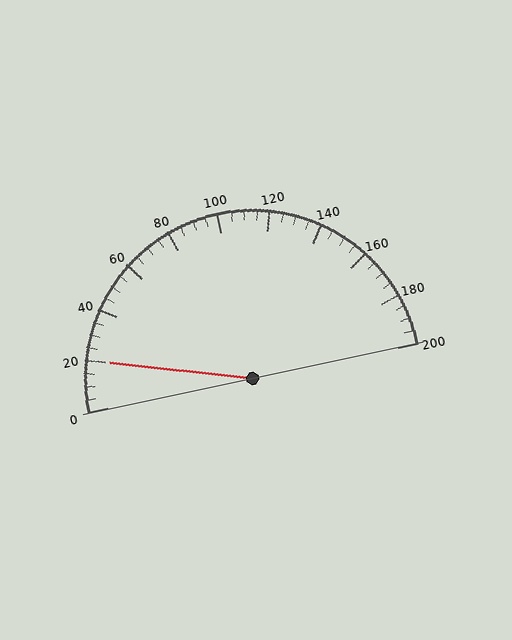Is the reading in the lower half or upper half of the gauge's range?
The reading is in the lower half of the range (0 to 200).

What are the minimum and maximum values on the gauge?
The gauge ranges from 0 to 200.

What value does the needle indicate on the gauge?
The needle indicates approximately 20.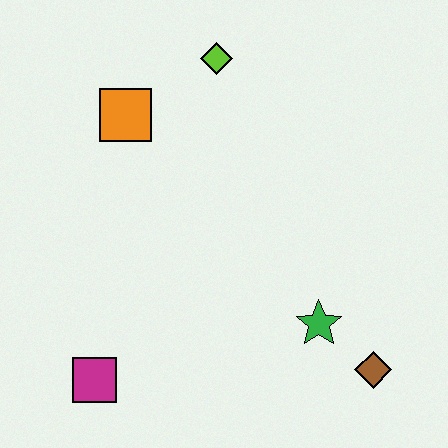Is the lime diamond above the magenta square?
Yes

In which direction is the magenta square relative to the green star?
The magenta square is to the left of the green star.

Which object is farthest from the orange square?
The brown diamond is farthest from the orange square.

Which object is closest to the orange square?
The lime diamond is closest to the orange square.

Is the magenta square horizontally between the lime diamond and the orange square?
No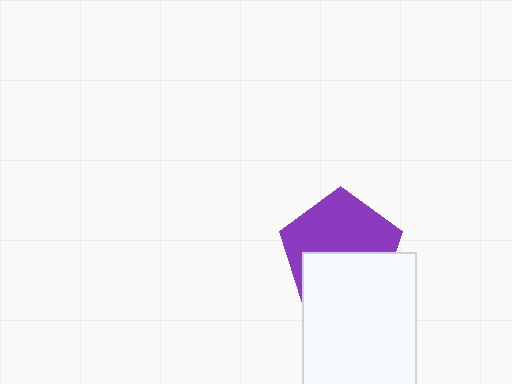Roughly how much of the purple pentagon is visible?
About half of it is visible (roughly 55%).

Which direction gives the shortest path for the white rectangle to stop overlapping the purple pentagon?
Moving down gives the shortest separation.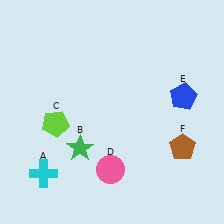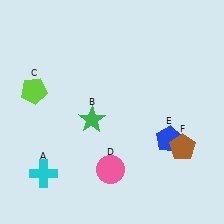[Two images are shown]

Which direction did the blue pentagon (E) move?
The blue pentagon (E) moved down.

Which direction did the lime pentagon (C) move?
The lime pentagon (C) moved up.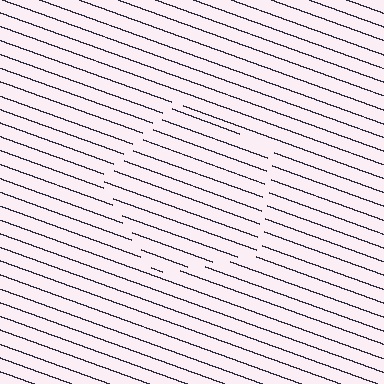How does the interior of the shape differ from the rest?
The interior of the shape contains the same grating, shifted by half a period — the contour is defined by the phase discontinuity where line-ends from the inner and outer gratings abut.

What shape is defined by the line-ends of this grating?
An illusory pentagon. The interior of the shape contains the same grating, shifted by half a period — the contour is defined by the phase discontinuity where line-ends from the inner and outer gratings abut.